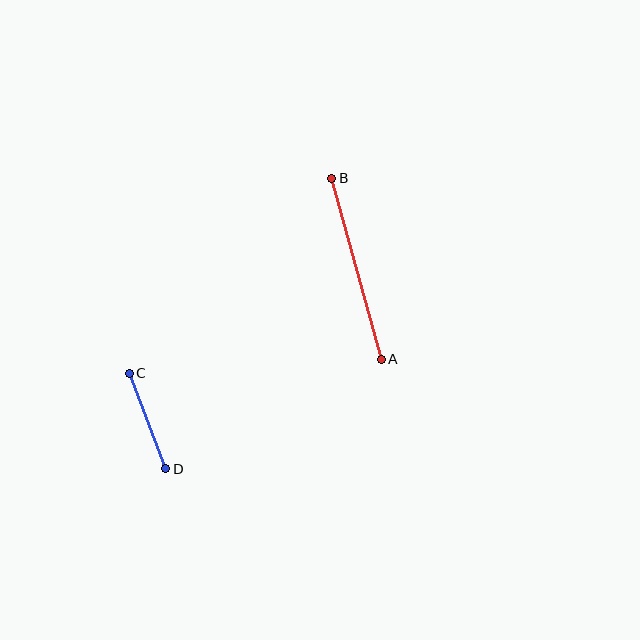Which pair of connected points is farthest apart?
Points A and B are farthest apart.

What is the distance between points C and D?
The distance is approximately 102 pixels.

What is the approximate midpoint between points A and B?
The midpoint is at approximately (357, 269) pixels.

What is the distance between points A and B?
The distance is approximately 188 pixels.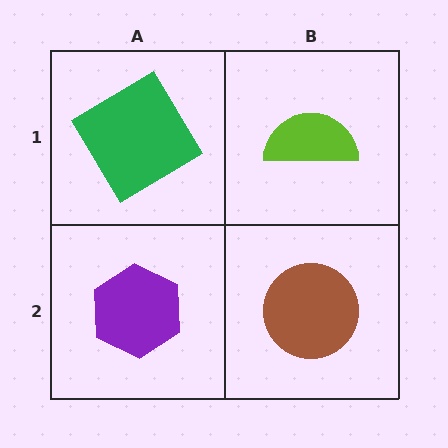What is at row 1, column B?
A lime semicircle.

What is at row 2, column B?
A brown circle.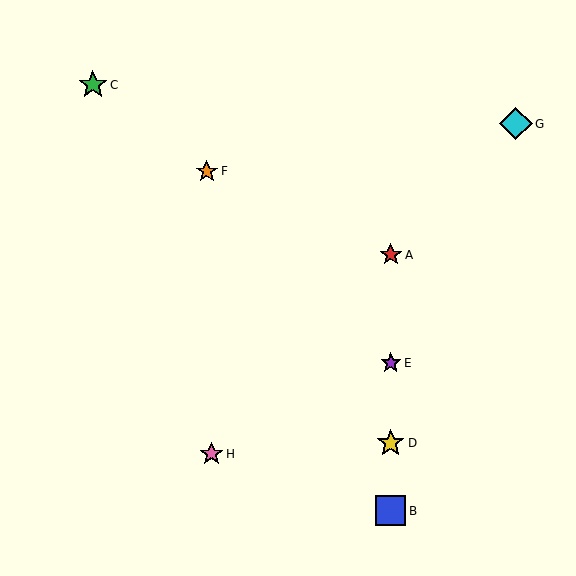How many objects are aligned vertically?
4 objects (A, B, D, E) are aligned vertically.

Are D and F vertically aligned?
No, D is at x≈391 and F is at x≈207.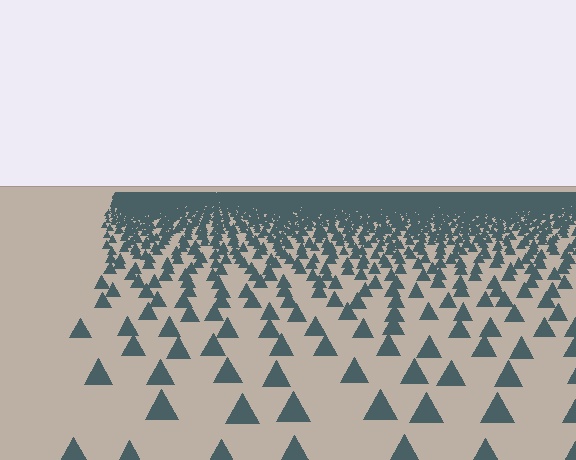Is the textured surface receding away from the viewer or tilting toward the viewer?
The surface is receding away from the viewer. Texture elements get smaller and denser toward the top.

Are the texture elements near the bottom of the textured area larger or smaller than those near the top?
Larger. Near the bottom, elements are closer to the viewer and appear at a bigger on-screen size.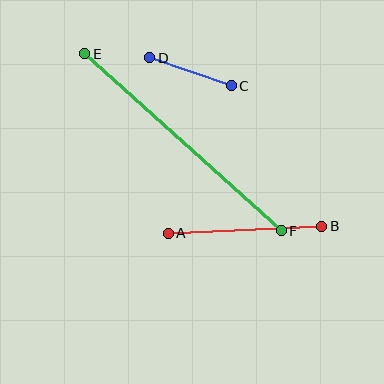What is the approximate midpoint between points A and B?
The midpoint is at approximately (245, 230) pixels.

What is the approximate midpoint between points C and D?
The midpoint is at approximately (191, 72) pixels.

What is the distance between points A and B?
The distance is approximately 154 pixels.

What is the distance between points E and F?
The distance is approximately 265 pixels.